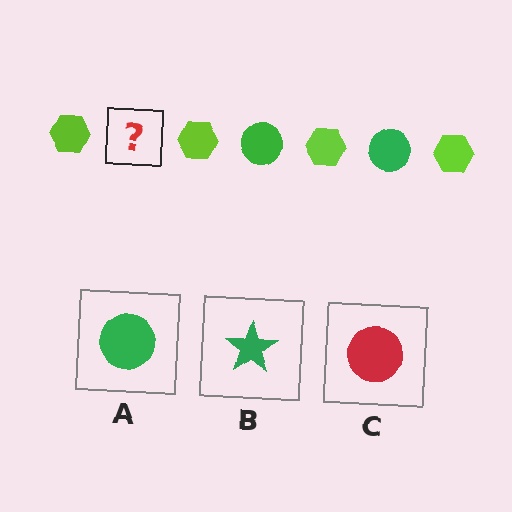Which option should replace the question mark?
Option A.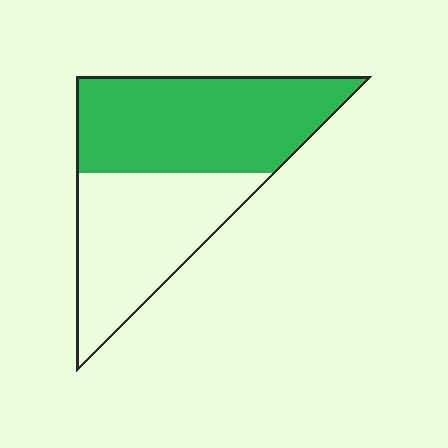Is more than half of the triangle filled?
Yes.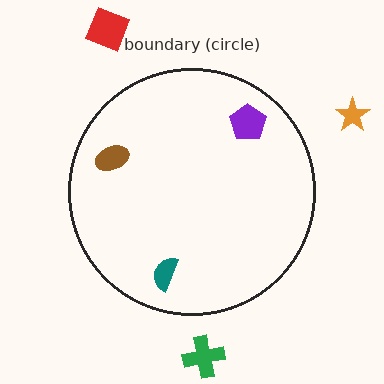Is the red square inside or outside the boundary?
Outside.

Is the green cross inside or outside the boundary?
Outside.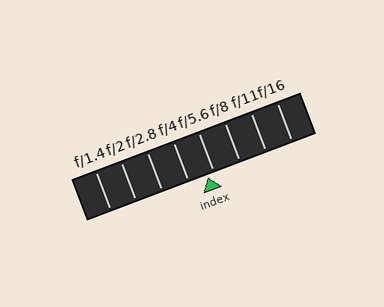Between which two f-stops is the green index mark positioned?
The index mark is between f/4 and f/5.6.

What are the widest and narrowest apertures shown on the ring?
The widest aperture shown is f/1.4 and the narrowest is f/16.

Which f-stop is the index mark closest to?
The index mark is closest to f/5.6.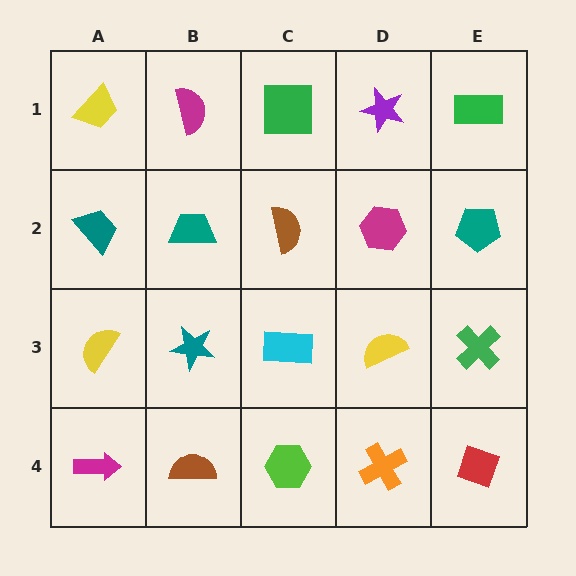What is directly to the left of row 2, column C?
A teal trapezoid.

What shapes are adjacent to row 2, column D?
A purple star (row 1, column D), a yellow semicircle (row 3, column D), a brown semicircle (row 2, column C), a teal pentagon (row 2, column E).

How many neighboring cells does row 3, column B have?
4.